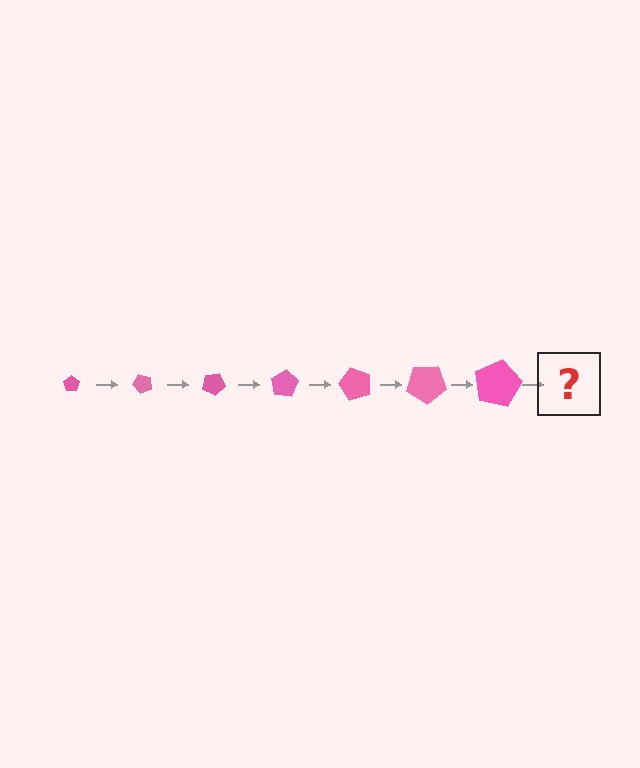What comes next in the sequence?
The next element should be a pentagon, larger than the previous one and rotated 350 degrees from the start.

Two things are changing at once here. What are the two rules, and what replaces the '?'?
The two rules are that the pentagon grows larger each step and it rotates 50 degrees each step. The '?' should be a pentagon, larger than the previous one and rotated 350 degrees from the start.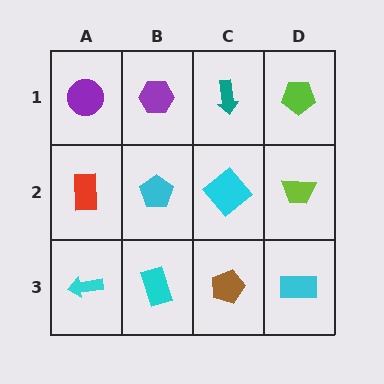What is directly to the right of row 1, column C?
A lime pentagon.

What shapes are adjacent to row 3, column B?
A cyan pentagon (row 2, column B), a cyan arrow (row 3, column A), a brown pentagon (row 3, column C).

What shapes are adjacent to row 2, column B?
A purple hexagon (row 1, column B), a cyan rectangle (row 3, column B), a red rectangle (row 2, column A), a cyan diamond (row 2, column C).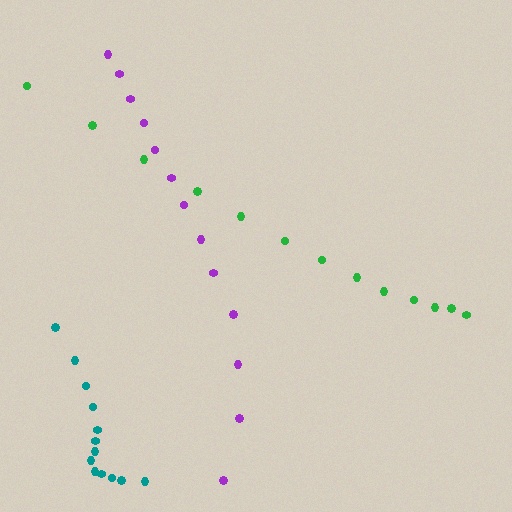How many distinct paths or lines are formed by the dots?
There are 3 distinct paths.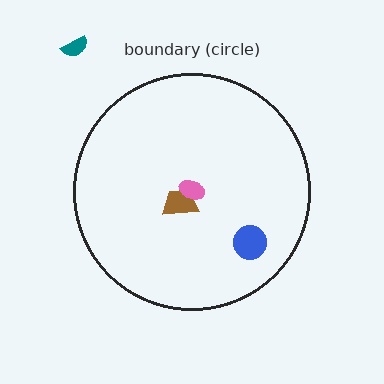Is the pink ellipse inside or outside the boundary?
Inside.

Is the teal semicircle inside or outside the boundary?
Outside.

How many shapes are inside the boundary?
3 inside, 1 outside.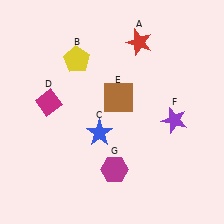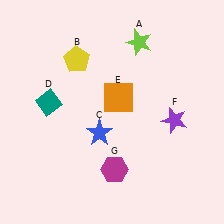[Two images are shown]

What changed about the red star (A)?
In Image 1, A is red. In Image 2, it changed to lime.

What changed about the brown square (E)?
In Image 1, E is brown. In Image 2, it changed to orange.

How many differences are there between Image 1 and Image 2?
There are 3 differences between the two images.